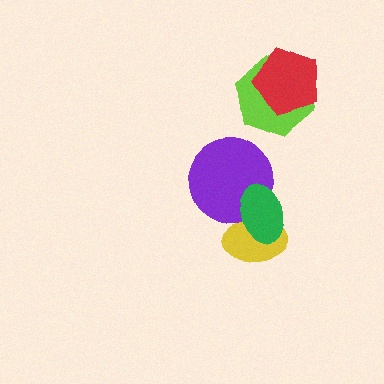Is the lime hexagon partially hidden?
Yes, it is partially covered by another shape.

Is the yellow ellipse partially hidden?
Yes, it is partially covered by another shape.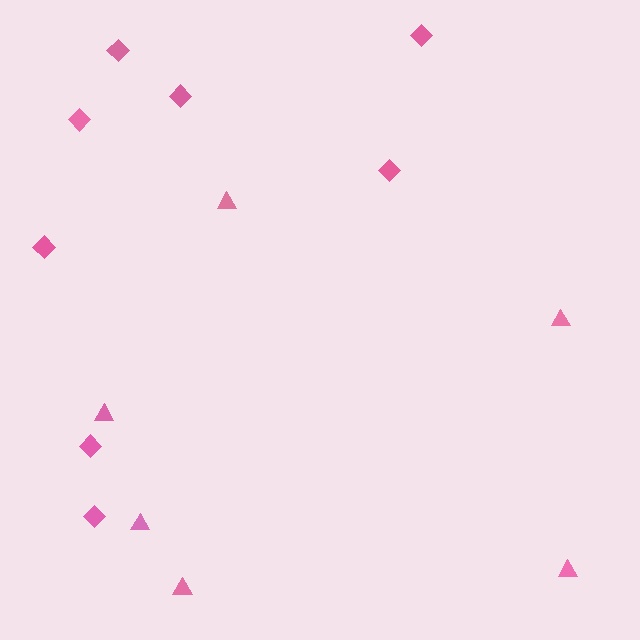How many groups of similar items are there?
There are 2 groups: one group of diamonds (8) and one group of triangles (6).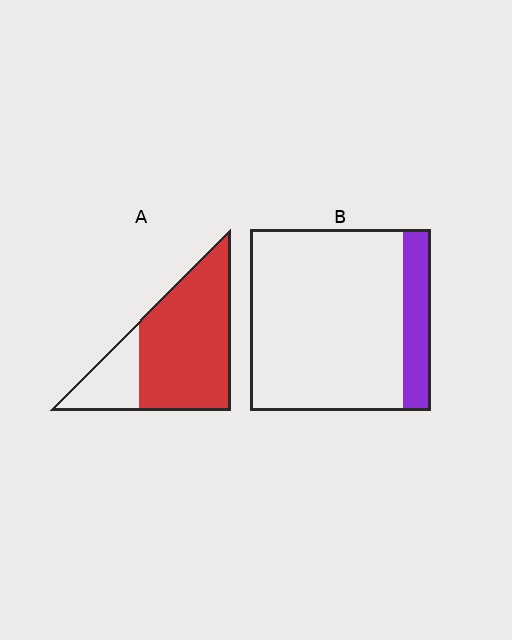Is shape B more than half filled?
No.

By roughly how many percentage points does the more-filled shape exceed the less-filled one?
By roughly 60 percentage points (A over B).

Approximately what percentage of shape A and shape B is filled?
A is approximately 75% and B is approximately 15%.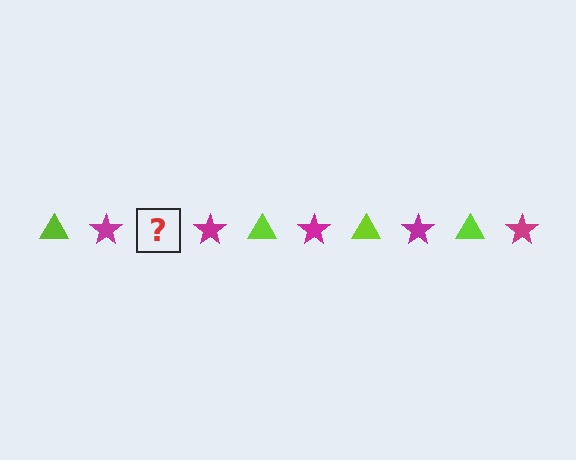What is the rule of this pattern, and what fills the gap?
The rule is that the pattern alternates between lime triangle and magenta star. The gap should be filled with a lime triangle.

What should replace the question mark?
The question mark should be replaced with a lime triangle.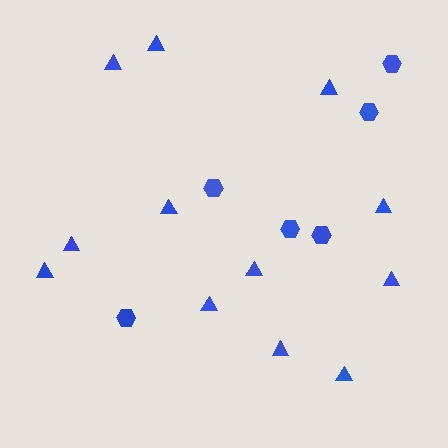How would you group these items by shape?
There are 2 groups: one group of triangles (12) and one group of hexagons (6).